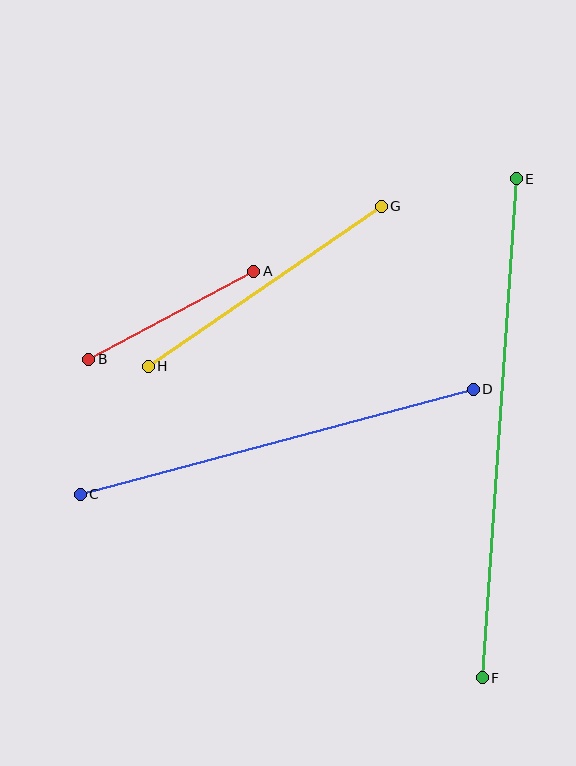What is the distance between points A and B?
The distance is approximately 187 pixels.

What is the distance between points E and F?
The distance is approximately 500 pixels.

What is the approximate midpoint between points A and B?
The midpoint is at approximately (171, 315) pixels.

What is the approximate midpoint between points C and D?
The midpoint is at approximately (277, 442) pixels.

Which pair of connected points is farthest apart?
Points E and F are farthest apart.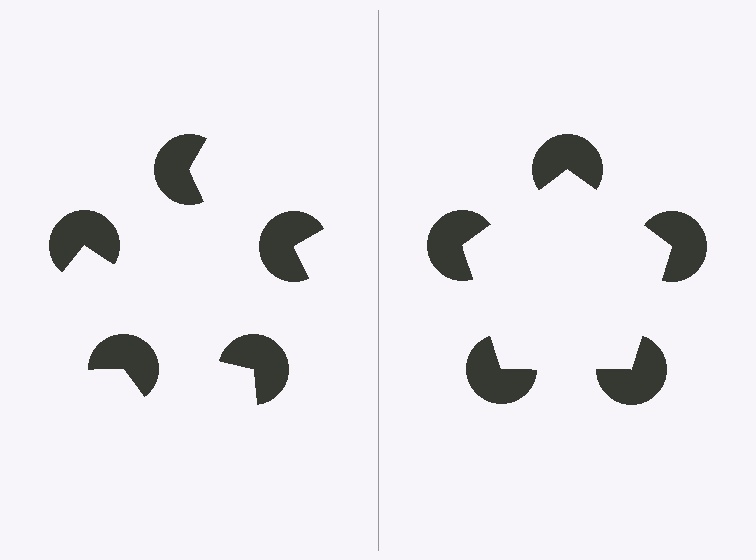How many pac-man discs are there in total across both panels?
10 — 5 on each side.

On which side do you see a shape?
An illusory pentagon appears on the right side. On the left side the wedge cuts are rotated, so no coherent shape forms.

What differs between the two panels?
The pac-man discs are positioned identically on both sides; only the wedge orientations differ. On the right they align to a pentagon; on the left they are misaligned.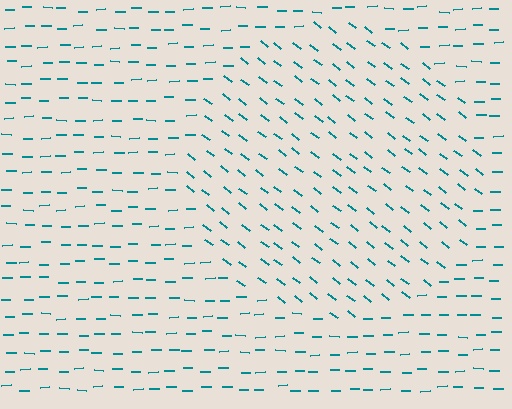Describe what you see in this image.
The image is filled with small teal line segments. A circle region in the image has lines oriented differently from the surrounding lines, creating a visible texture boundary.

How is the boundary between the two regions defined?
The boundary is defined purely by a change in line orientation (approximately 37 degrees difference). All lines are the same color and thickness.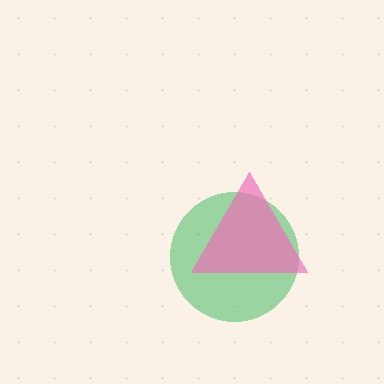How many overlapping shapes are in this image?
There are 2 overlapping shapes in the image.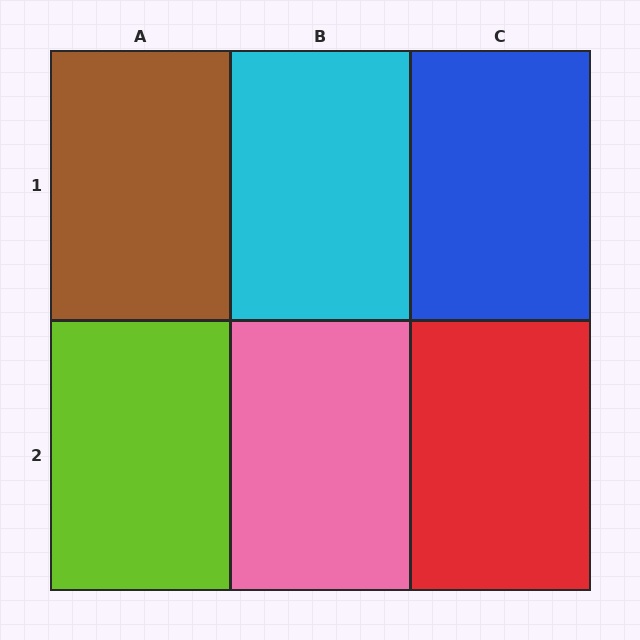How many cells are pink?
1 cell is pink.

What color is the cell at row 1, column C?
Blue.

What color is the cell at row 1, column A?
Brown.